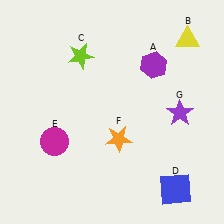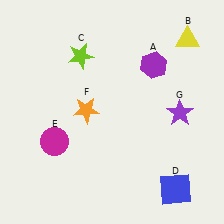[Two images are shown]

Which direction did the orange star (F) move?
The orange star (F) moved left.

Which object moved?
The orange star (F) moved left.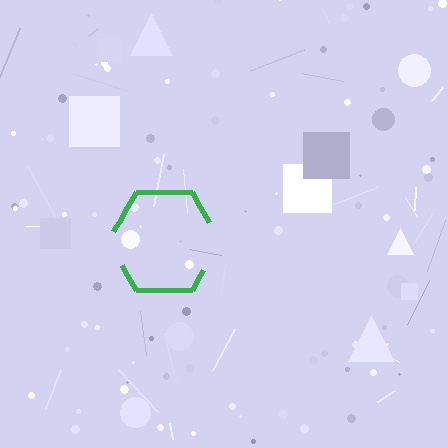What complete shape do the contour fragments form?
The contour fragments form a hexagon.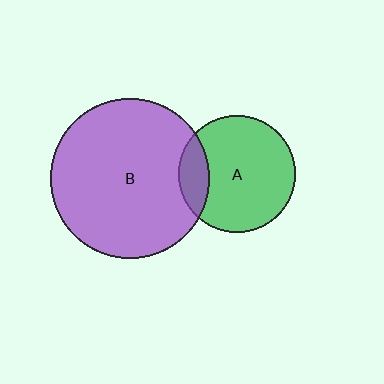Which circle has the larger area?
Circle B (purple).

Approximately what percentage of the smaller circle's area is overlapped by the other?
Approximately 15%.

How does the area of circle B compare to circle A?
Approximately 1.9 times.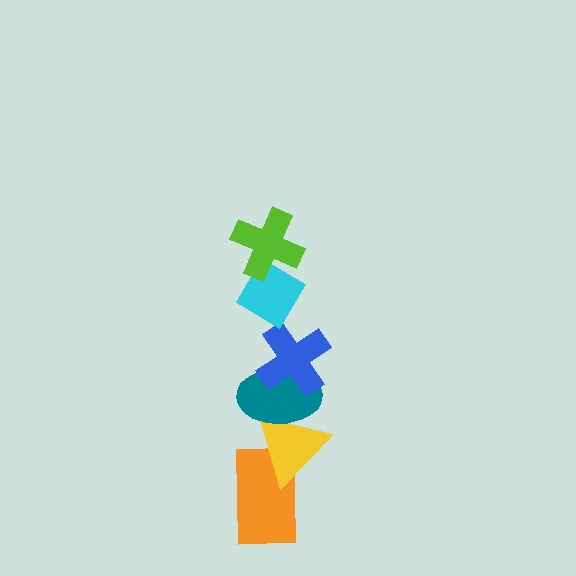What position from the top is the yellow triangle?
The yellow triangle is 5th from the top.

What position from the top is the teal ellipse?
The teal ellipse is 4th from the top.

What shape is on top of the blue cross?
The cyan diamond is on top of the blue cross.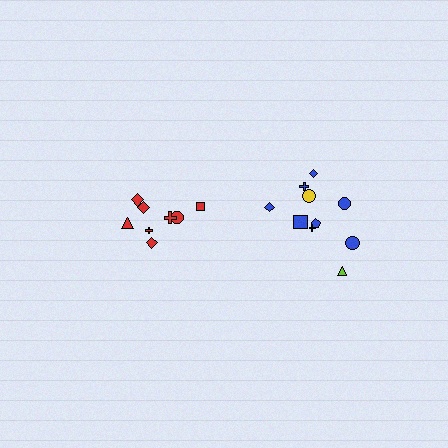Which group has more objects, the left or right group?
The right group.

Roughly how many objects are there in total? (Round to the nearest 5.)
Roughly 20 objects in total.